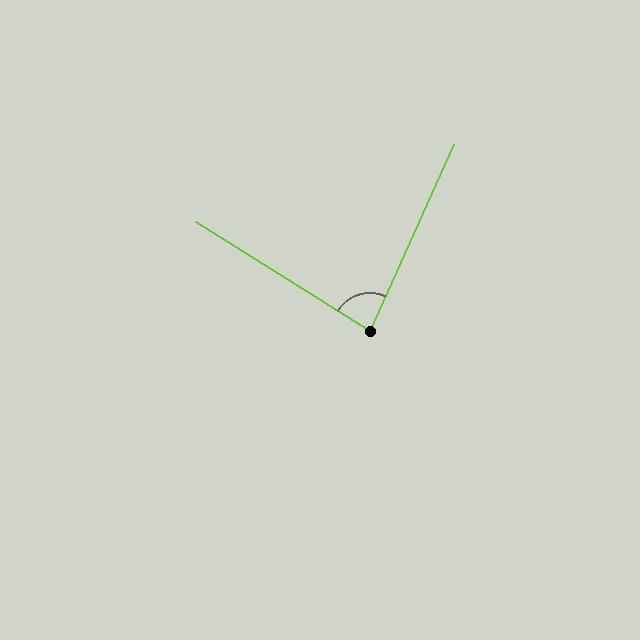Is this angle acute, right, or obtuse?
It is acute.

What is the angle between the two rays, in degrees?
Approximately 82 degrees.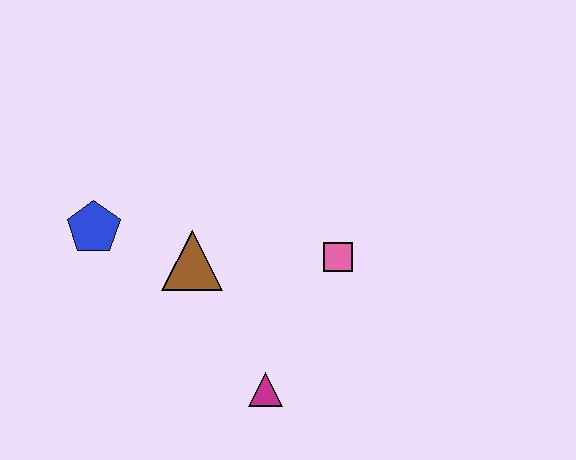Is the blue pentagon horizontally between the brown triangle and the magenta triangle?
No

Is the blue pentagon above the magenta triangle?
Yes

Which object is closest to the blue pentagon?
The brown triangle is closest to the blue pentagon.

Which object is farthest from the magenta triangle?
The blue pentagon is farthest from the magenta triangle.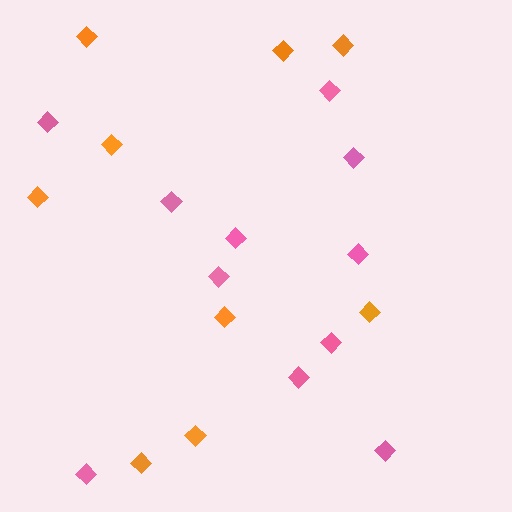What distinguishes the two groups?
There are 2 groups: one group of orange diamonds (9) and one group of pink diamonds (11).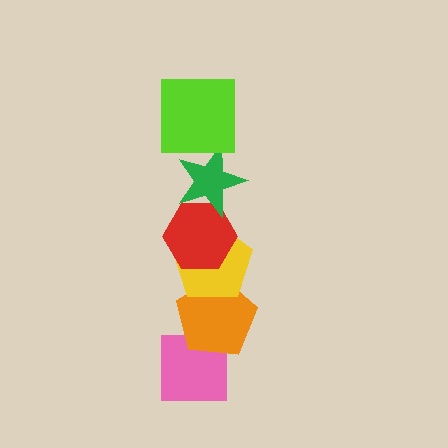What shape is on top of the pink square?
The orange pentagon is on top of the pink square.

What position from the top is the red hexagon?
The red hexagon is 3rd from the top.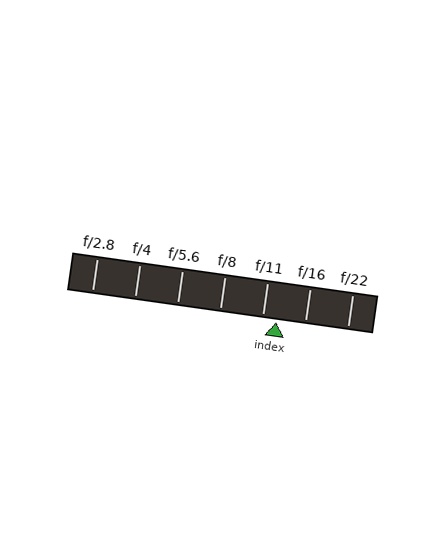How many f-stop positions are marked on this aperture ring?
There are 7 f-stop positions marked.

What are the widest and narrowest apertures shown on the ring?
The widest aperture shown is f/2.8 and the narrowest is f/22.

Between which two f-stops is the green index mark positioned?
The index mark is between f/11 and f/16.